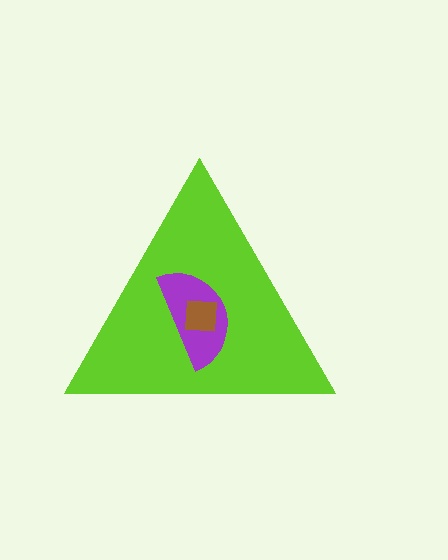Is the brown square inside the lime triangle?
Yes.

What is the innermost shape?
The brown square.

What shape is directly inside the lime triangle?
The purple semicircle.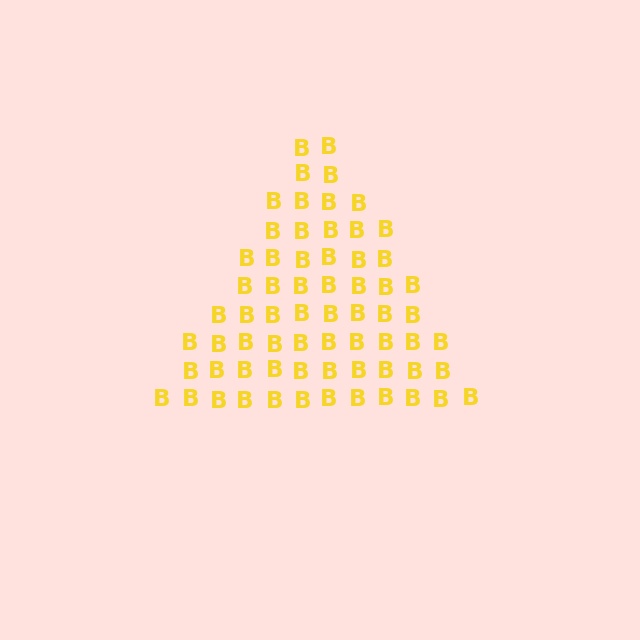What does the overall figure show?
The overall figure shows a triangle.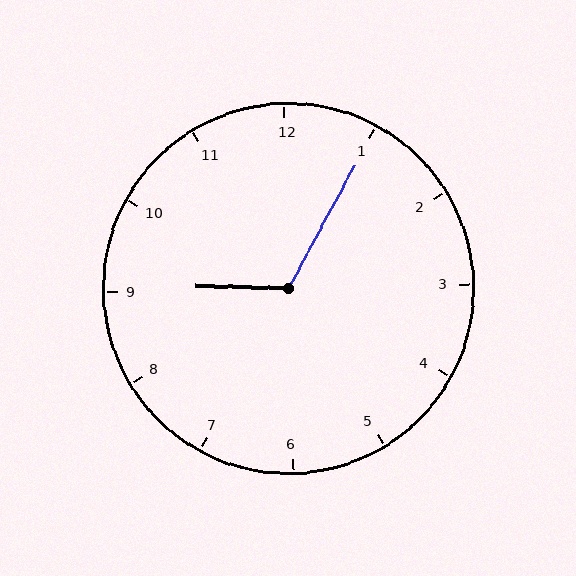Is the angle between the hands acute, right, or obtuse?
It is obtuse.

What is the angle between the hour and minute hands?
Approximately 118 degrees.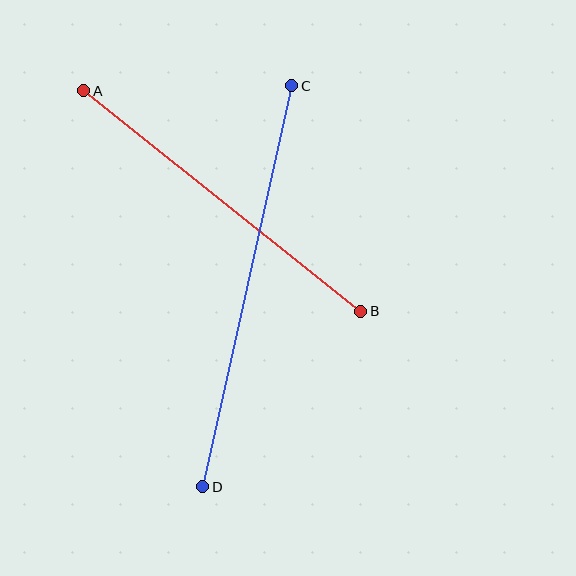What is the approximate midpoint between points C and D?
The midpoint is at approximately (247, 286) pixels.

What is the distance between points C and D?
The distance is approximately 411 pixels.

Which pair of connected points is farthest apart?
Points C and D are farthest apart.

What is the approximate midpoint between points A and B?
The midpoint is at approximately (222, 201) pixels.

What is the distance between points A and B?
The distance is approximately 354 pixels.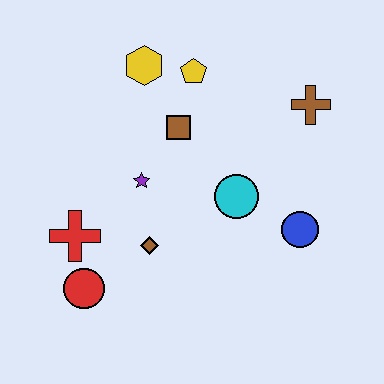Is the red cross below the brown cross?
Yes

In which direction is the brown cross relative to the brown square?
The brown cross is to the right of the brown square.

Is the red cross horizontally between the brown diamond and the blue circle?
No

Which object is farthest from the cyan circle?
The red circle is farthest from the cyan circle.